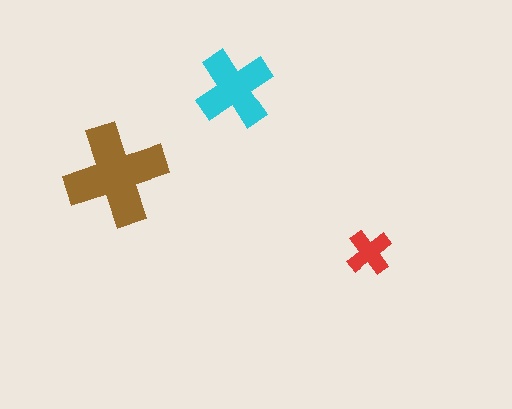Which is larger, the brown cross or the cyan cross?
The brown one.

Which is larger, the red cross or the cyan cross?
The cyan one.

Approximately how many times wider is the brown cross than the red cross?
About 2 times wider.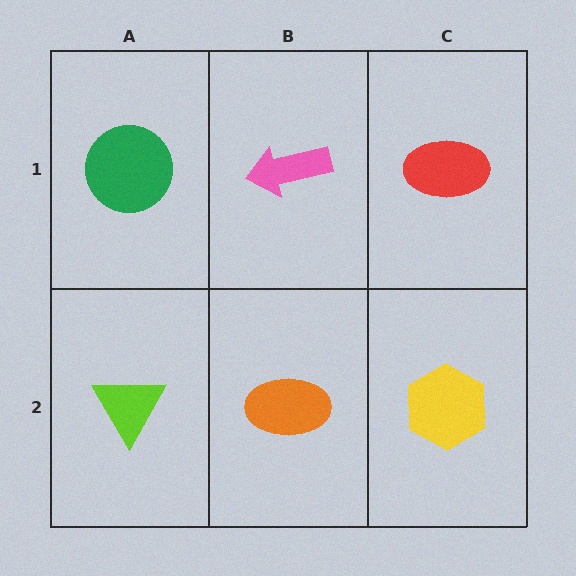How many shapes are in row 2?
3 shapes.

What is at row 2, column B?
An orange ellipse.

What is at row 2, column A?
A lime triangle.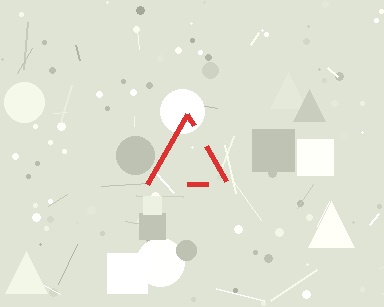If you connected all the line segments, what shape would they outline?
They would outline a triangle.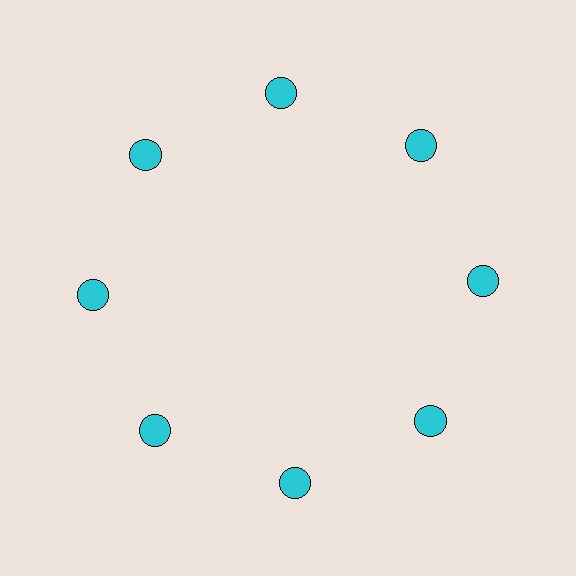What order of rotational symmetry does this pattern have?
This pattern has 8-fold rotational symmetry.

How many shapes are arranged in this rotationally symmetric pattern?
There are 8 shapes, arranged in 8 groups of 1.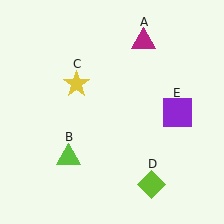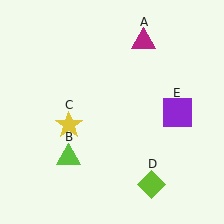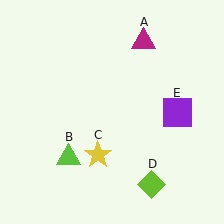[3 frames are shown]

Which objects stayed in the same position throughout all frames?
Magenta triangle (object A) and lime triangle (object B) and lime diamond (object D) and purple square (object E) remained stationary.